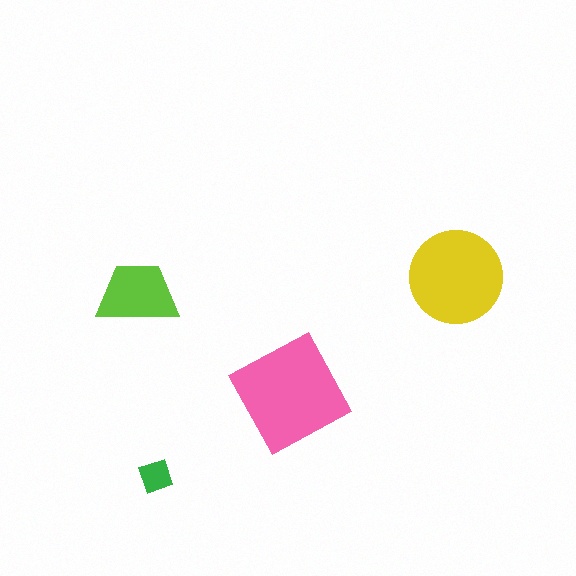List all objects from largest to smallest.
The pink diamond, the yellow circle, the lime trapezoid, the green square.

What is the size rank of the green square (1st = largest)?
4th.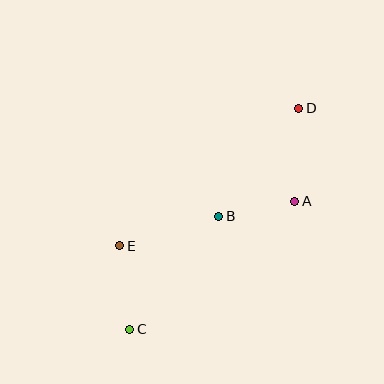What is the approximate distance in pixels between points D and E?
The distance between D and E is approximately 226 pixels.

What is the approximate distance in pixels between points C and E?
The distance between C and E is approximately 84 pixels.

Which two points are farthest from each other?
Points C and D are farthest from each other.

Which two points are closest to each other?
Points A and B are closest to each other.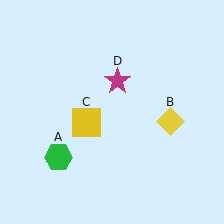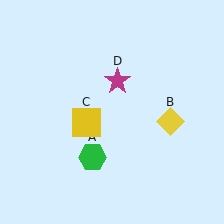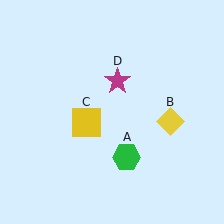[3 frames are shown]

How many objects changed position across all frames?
1 object changed position: green hexagon (object A).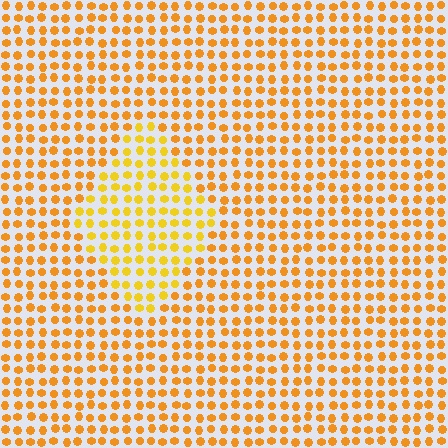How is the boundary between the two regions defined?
The boundary is defined purely by a slight shift in hue (about 18 degrees). Spacing, size, and orientation are identical on both sides.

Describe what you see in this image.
The image is filled with small orange elements in a uniform arrangement. A diamond-shaped region is visible where the elements are tinted to a slightly different hue, forming a subtle color boundary.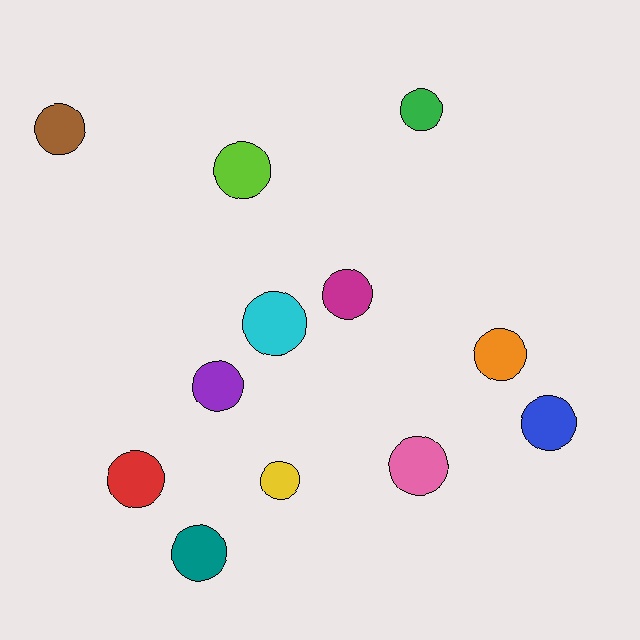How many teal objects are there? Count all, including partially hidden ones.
There is 1 teal object.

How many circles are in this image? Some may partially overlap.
There are 12 circles.